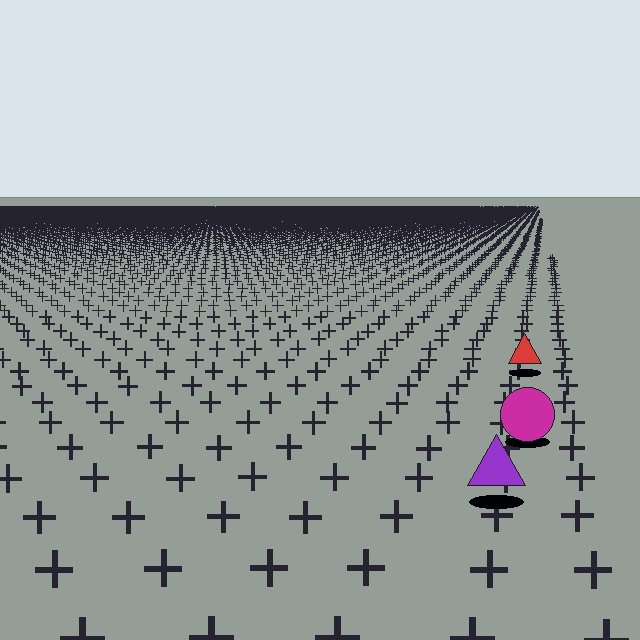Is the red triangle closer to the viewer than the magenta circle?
No. The magenta circle is closer — you can tell from the texture gradient: the ground texture is coarser near it.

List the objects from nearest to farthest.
From nearest to farthest: the purple triangle, the magenta circle, the red triangle.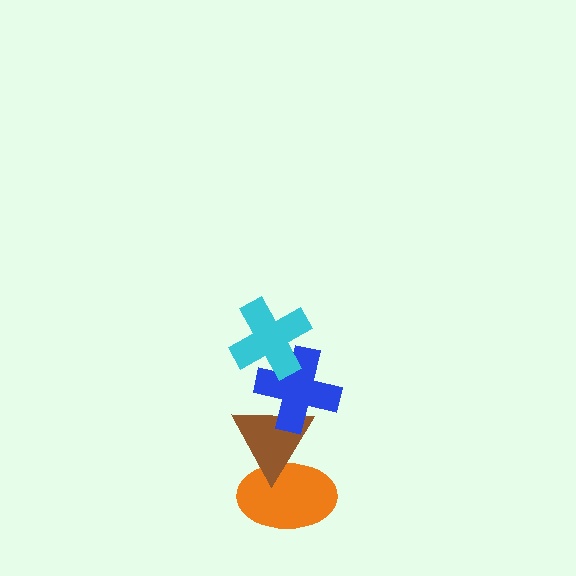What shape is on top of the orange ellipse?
The brown triangle is on top of the orange ellipse.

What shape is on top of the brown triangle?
The blue cross is on top of the brown triangle.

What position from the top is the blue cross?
The blue cross is 2nd from the top.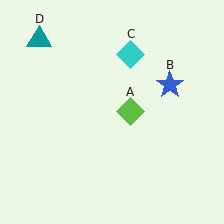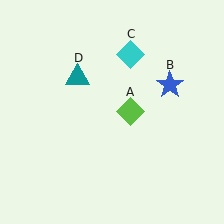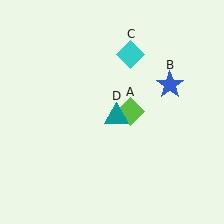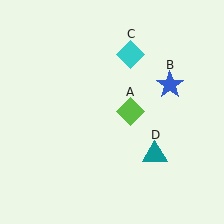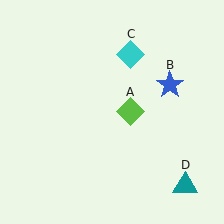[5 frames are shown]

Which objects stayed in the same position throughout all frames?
Lime diamond (object A) and blue star (object B) and cyan diamond (object C) remained stationary.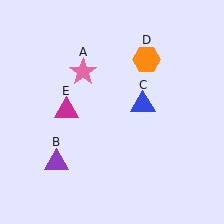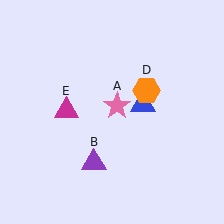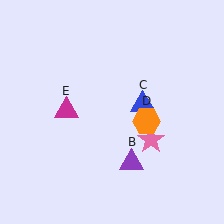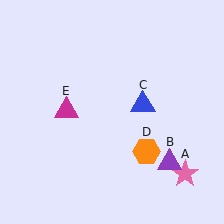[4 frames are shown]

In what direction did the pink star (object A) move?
The pink star (object A) moved down and to the right.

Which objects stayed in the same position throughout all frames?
Blue triangle (object C) and magenta triangle (object E) remained stationary.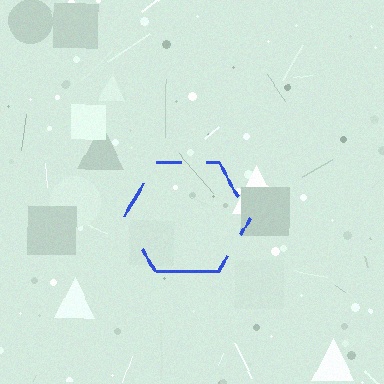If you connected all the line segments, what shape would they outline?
They would outline a hexagon.